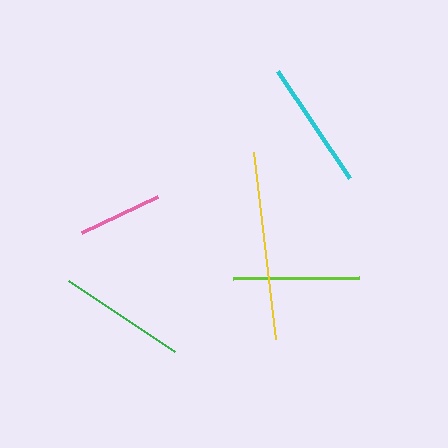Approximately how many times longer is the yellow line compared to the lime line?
The yellow line is approximately 1.5 times the length of the lime line.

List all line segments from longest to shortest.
From longest to shortest: yellow, cyan, green, lime, pink.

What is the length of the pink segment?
The pink segment is approximately 84 pixels long.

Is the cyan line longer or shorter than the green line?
The cyan line is longer than the green line.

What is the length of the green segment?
The green segment is approximately 127 pixels long.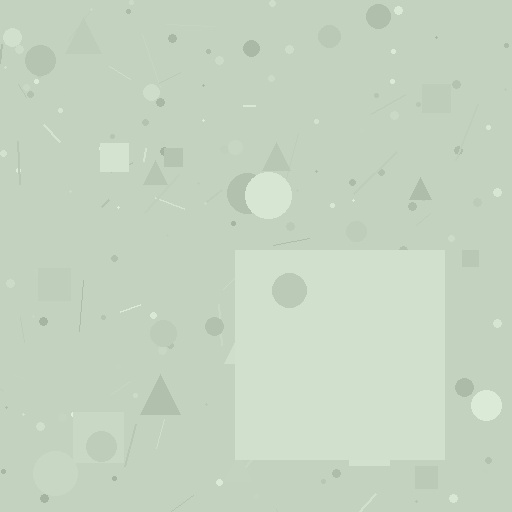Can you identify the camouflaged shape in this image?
The camouflaged shape is a square.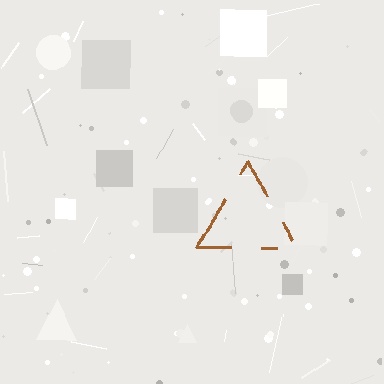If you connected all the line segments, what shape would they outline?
They would outline a triangle.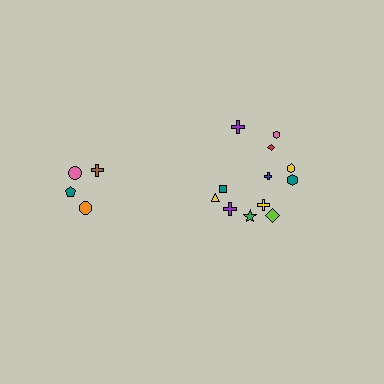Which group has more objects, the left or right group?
The right group.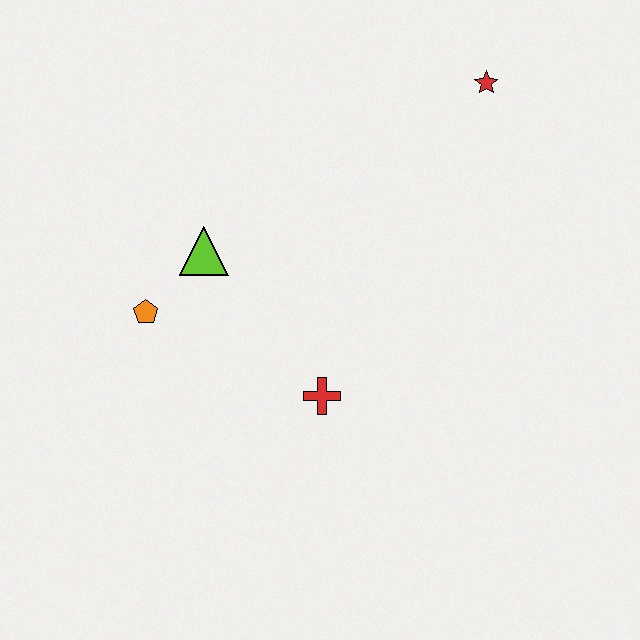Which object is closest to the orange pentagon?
The lime triangle is closest to the orange pentagon.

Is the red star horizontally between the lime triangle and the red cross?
No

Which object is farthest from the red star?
The orange pentagon is farthest from the red star.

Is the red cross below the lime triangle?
Yes